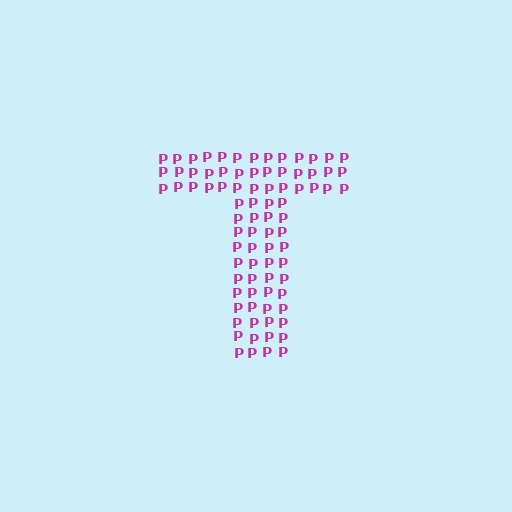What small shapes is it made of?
It is made of small letter P's.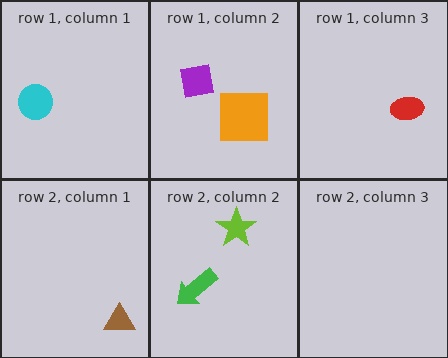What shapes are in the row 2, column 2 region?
The lime star, the green arrow.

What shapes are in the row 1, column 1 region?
The cyan circle.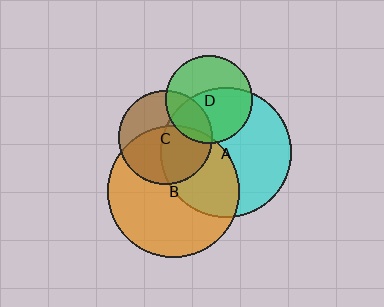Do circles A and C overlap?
Yes.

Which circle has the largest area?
Circle B (orange).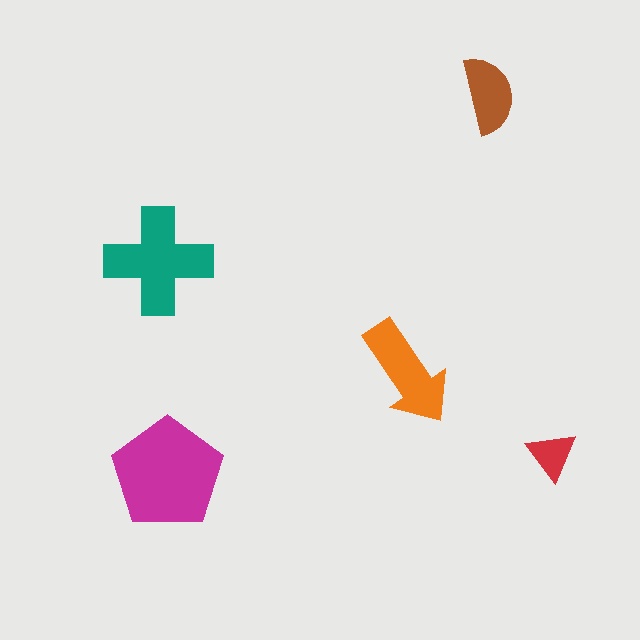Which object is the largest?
The magenta pentagon.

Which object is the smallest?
The red triangle.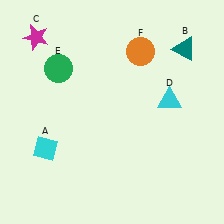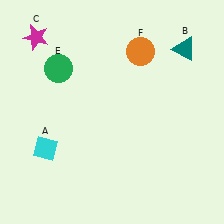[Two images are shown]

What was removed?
The cyan triangle (D) was removed in Image 2.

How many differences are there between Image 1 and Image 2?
There is 1 difference between the two images.